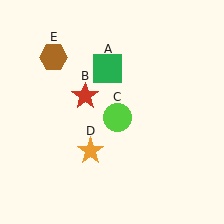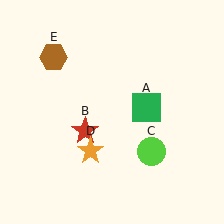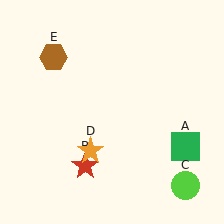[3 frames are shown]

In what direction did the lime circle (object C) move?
The lime circle (object C) moved down and to the right.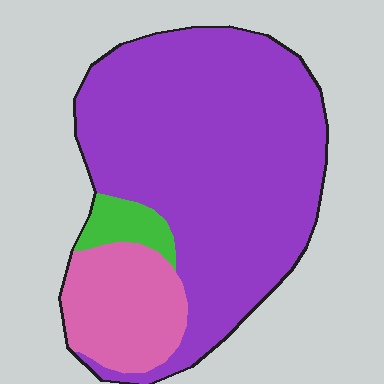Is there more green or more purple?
Purple.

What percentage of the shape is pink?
Pink covers about 20% of the shape.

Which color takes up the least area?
Green, at roughly 5%.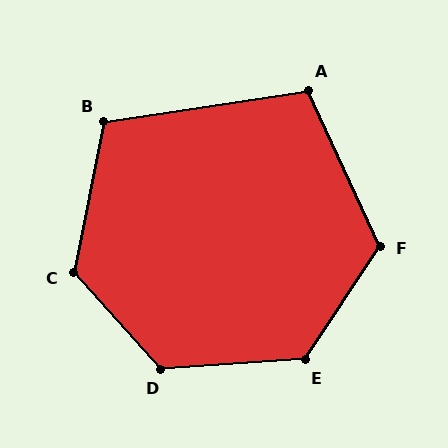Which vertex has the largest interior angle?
D, at approximately 128 degrees.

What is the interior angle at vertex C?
Approximately 127 degrees (obtuse).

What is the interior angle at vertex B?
Approximately 110 degrees (obtuse).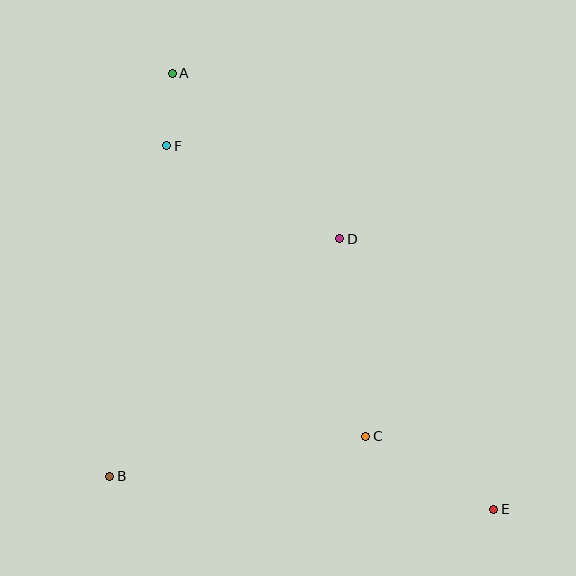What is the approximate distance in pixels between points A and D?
The distance between A and D is approximately 236 pixels.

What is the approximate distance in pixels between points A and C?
The distance between A and C is approximately 411 pixels.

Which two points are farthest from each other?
Points A and E are farthest from each other.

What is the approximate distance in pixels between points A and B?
The distance between A and B is approximately 408 pixels.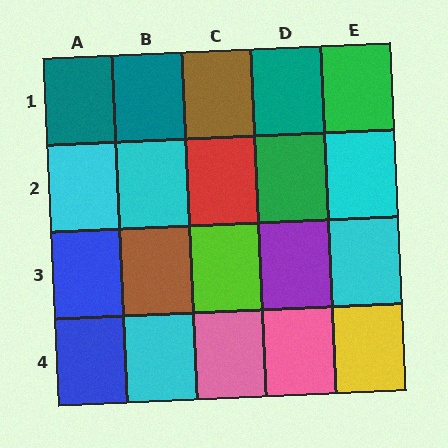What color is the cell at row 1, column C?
Brown.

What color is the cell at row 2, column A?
Cyan.